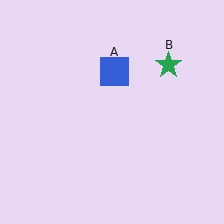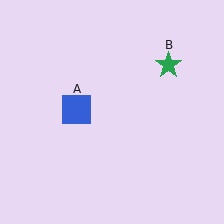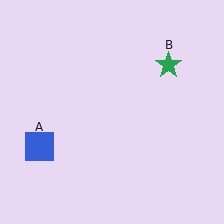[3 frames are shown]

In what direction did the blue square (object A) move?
The blue square (object A) moved down and to the left.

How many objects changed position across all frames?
1 object changed position: blue square (object A).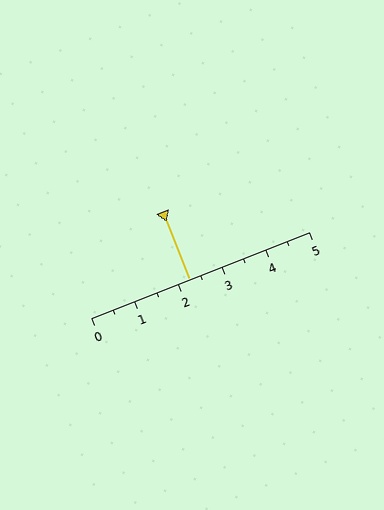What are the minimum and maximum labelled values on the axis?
The axis runs from 0 to 5.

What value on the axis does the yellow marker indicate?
The marker indicates approximately 2.2.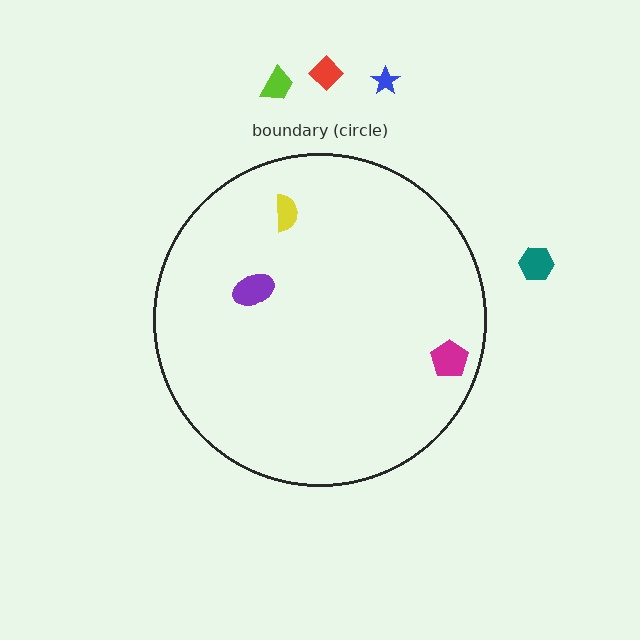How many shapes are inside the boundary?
3 inside, 4 outside.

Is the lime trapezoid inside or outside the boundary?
Outside.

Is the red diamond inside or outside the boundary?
Outside.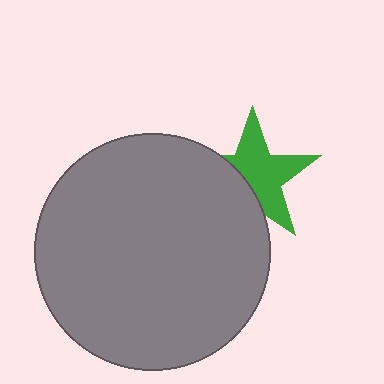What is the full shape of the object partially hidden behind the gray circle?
The partially hidden object is a green star.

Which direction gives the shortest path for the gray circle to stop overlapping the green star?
Moving left gives the shortest separation.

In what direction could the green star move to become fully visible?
The green star could move right. That would shift it out from behind the gray circle entirely.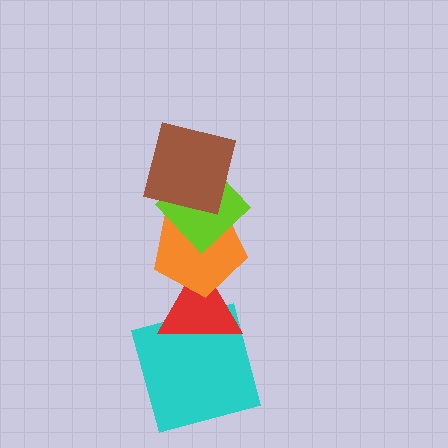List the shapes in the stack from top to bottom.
From top to bottom: the brown square, the lime diamond, the orange pentagon, the red triangle, the cyan square.